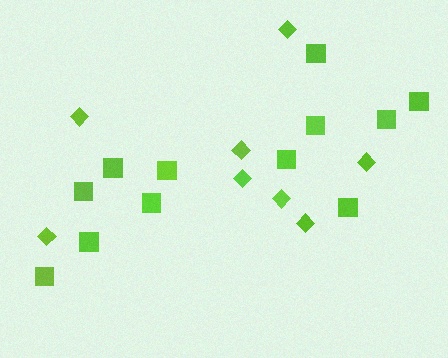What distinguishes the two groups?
There are 2 groups: one group of diamonds (8) and one group of squares (12).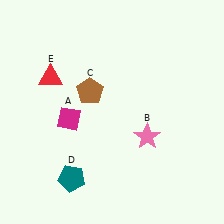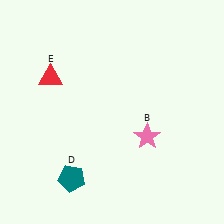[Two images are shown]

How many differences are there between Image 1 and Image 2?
There are 2 differences between the two images.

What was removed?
The brown pentagon (C), the magenta diamond (A) were removed in Image 2.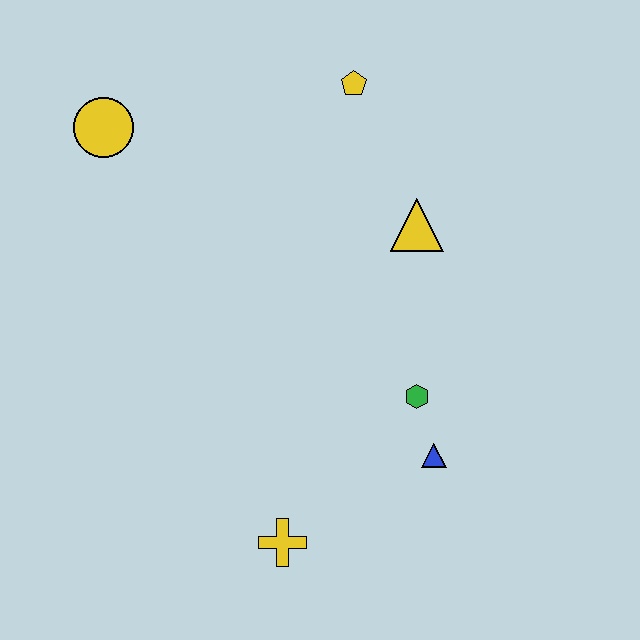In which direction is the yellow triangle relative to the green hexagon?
The yellow triangle is above the green hexagon.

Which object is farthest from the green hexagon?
The yellow circle is farthest from the green hexagon.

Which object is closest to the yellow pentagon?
The yellow triangle is closest to the yellow pentagon.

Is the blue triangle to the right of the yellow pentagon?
Yes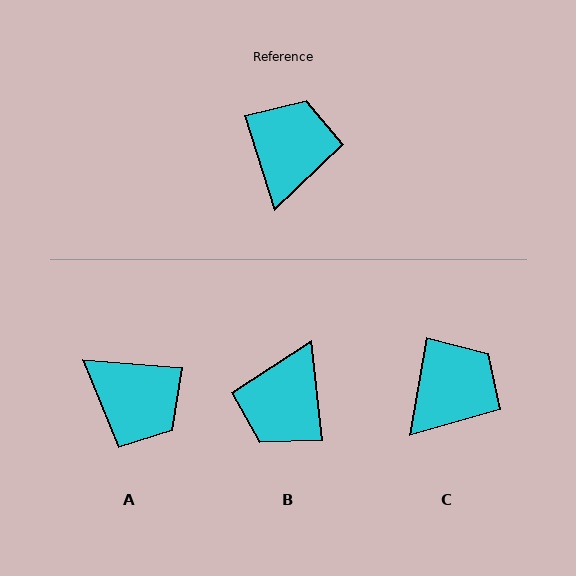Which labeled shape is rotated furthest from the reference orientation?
B, about 169 degrees away.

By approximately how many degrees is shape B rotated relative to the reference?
Approximately 169 degrees counter-clockwise.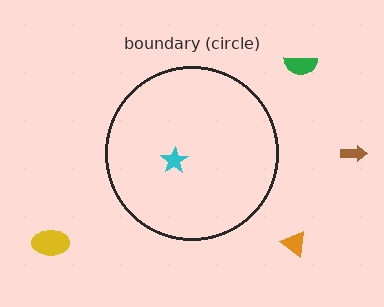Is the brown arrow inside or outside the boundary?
Outside.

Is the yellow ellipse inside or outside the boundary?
Outside.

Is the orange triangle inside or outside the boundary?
Outside.